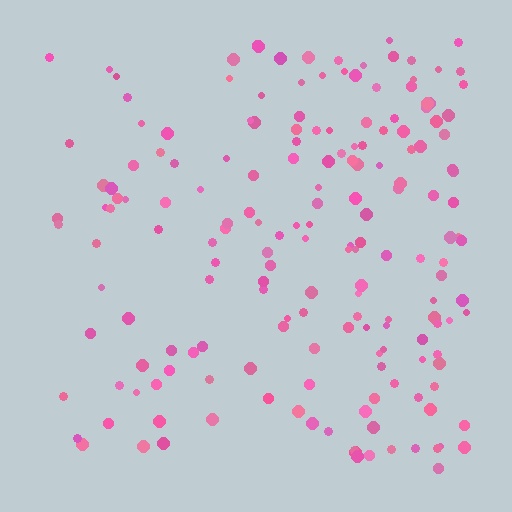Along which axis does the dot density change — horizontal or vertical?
Horizontal.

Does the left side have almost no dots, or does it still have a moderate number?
Still a moderate number, just noticeably fewer than the right.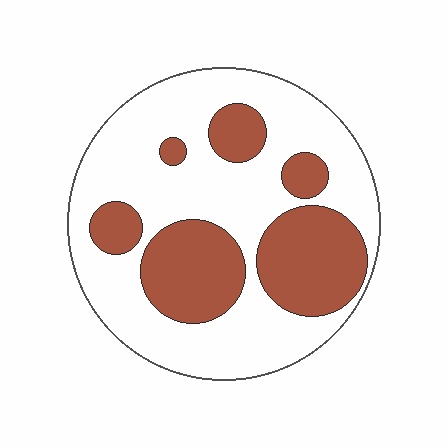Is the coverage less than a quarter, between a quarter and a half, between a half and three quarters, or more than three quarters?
Between a quarter and a half.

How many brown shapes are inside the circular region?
6.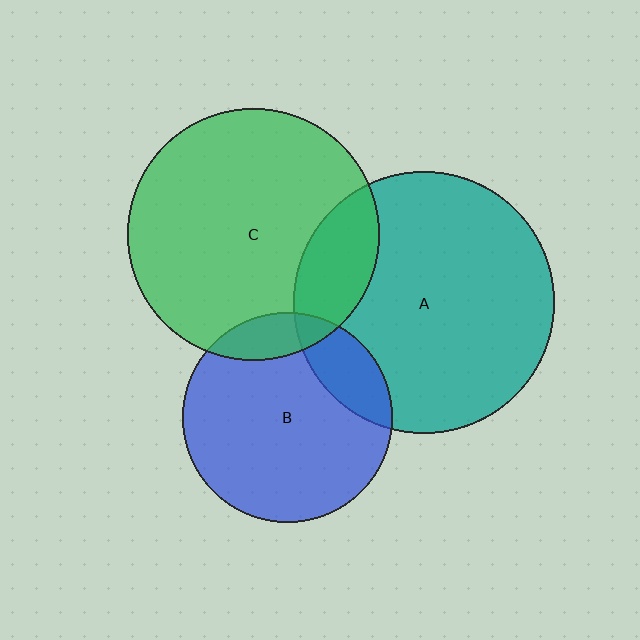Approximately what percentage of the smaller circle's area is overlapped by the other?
Approximately 20%.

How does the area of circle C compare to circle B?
Approximately 1.4 times.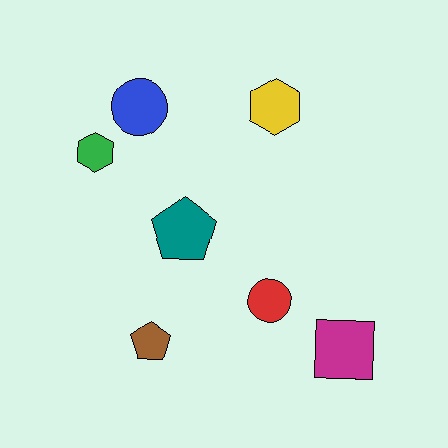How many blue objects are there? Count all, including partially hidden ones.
There is 1 blue object.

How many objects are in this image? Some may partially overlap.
There are 7 objects.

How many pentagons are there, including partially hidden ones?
There are 2 pentagons.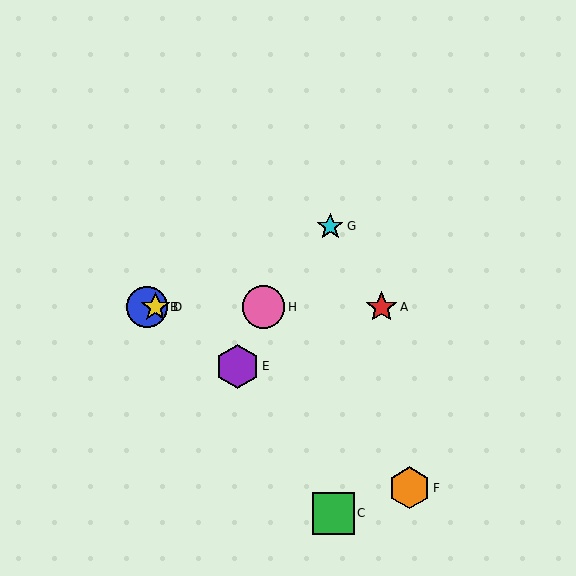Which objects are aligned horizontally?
Objects A, B, D, H are aligned horizontally.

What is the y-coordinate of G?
Object G is at y≈226.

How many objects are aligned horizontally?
4 objects (A, B, D, H) are aligned horizontally.